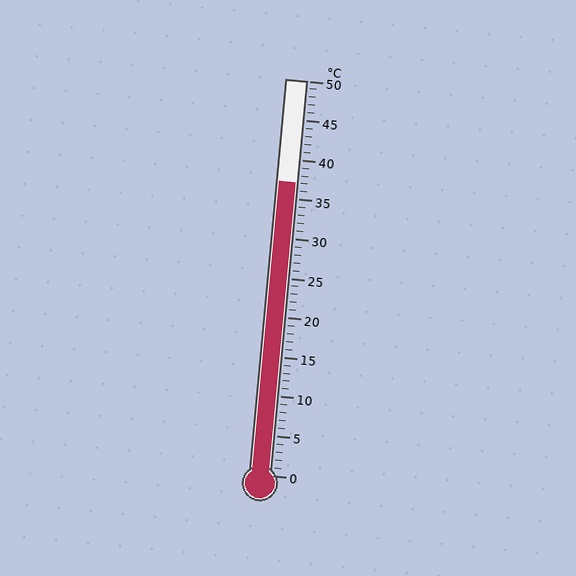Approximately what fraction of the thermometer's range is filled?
The thermometer is filled to approximately 75% of its range.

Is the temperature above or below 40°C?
The temperature is below 40°C.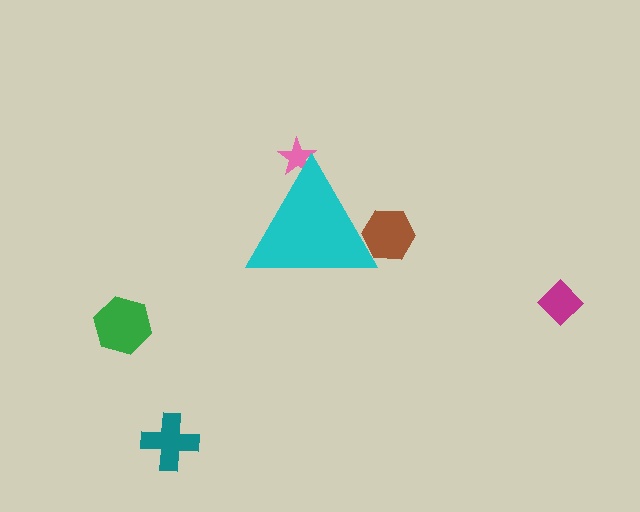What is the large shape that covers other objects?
A cyan triangle.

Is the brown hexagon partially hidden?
Yes, the brown hexagon is partially hidden behind the cyan triangle.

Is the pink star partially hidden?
Yes, the pink star is partially hidden behind the cyan triangle.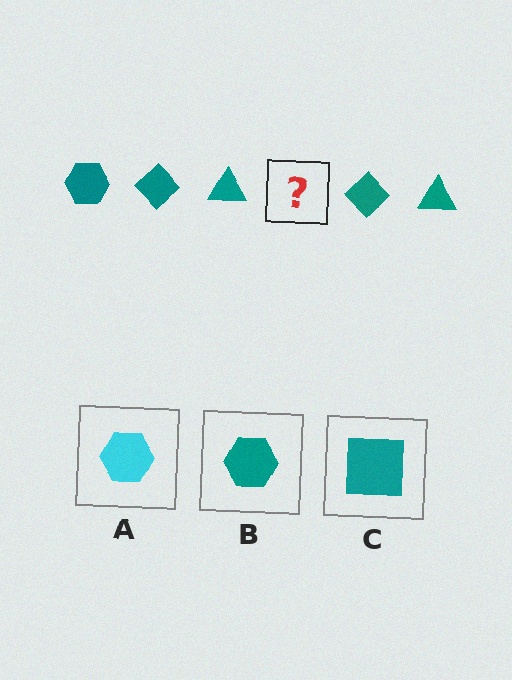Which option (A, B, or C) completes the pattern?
B.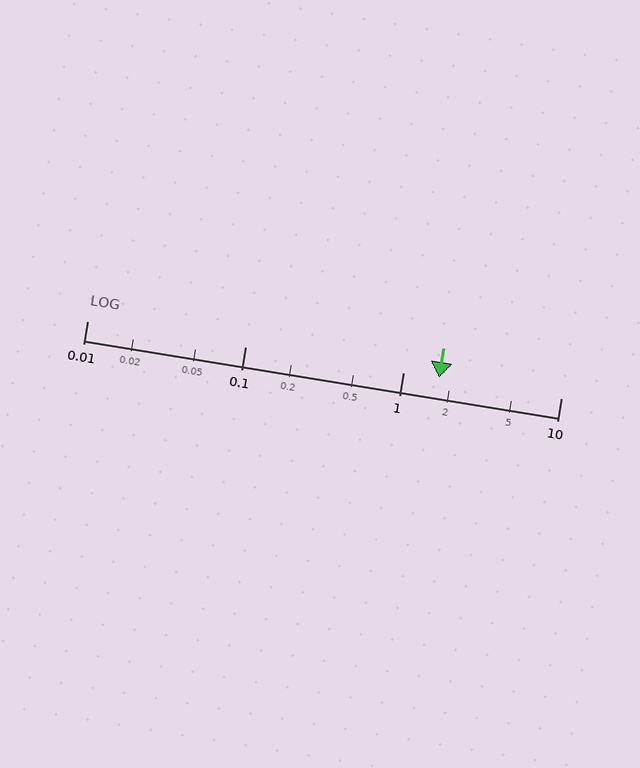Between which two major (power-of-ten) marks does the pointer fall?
The pointer is between 1 and 10.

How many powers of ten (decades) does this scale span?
The scale spans 3 decades, from 0.01 to 10.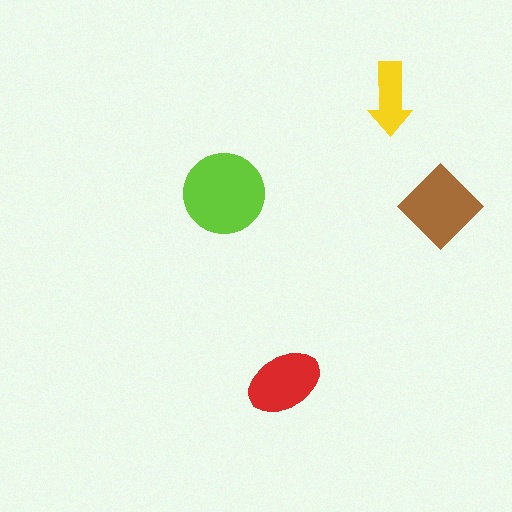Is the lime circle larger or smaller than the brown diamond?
Larger.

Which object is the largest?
The lime circle.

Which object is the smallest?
The yellow arrow.